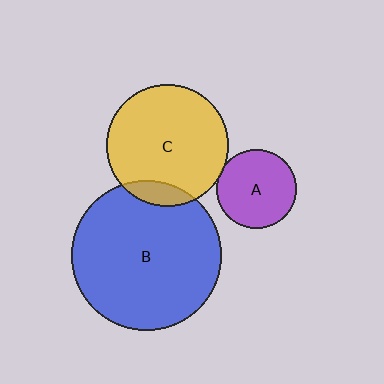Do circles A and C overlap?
Yes.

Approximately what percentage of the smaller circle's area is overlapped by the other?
Approximately 5%.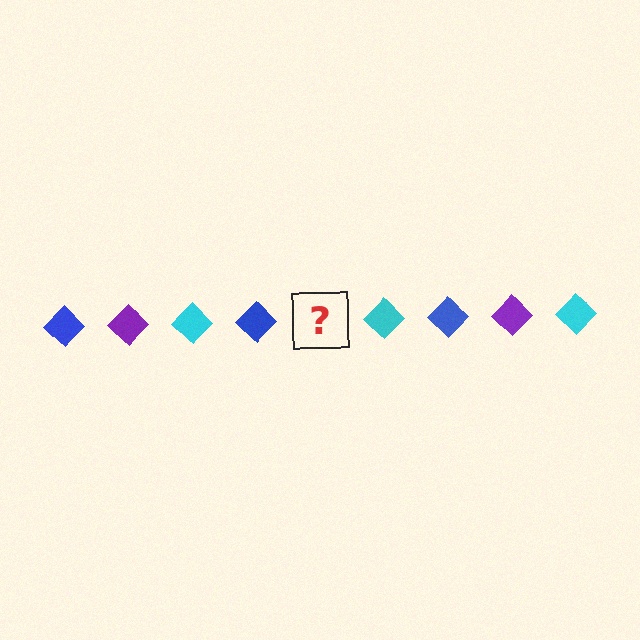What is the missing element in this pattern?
The missing element is a purple diamond.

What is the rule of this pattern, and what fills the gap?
The rule is that the pattern cycles through blue, purple, cyan diamonds. The gap should be filled with a purple diamond.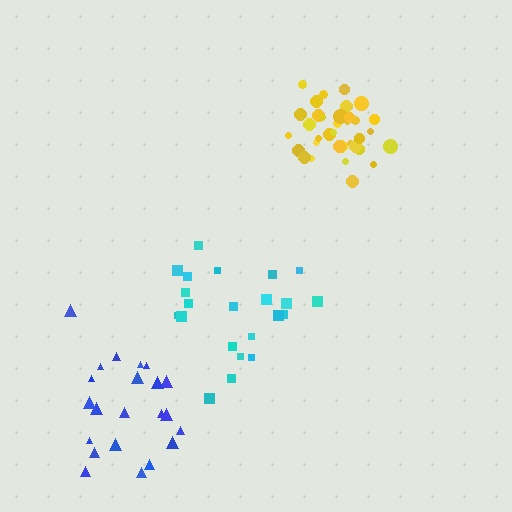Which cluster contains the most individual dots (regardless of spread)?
Yellow (35).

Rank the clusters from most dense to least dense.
yellow, blue, cyan.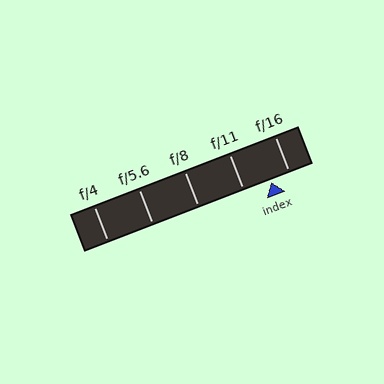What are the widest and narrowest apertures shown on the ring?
The widest aperture shown is f/4 and the narrowest is f/16.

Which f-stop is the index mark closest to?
The index mark is closest to f/16.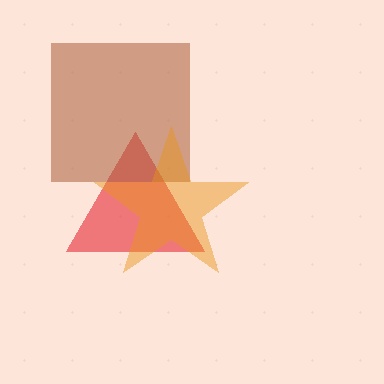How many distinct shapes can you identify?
There are 3 distinct shapes: a red triangle, a brown square, an orange star.